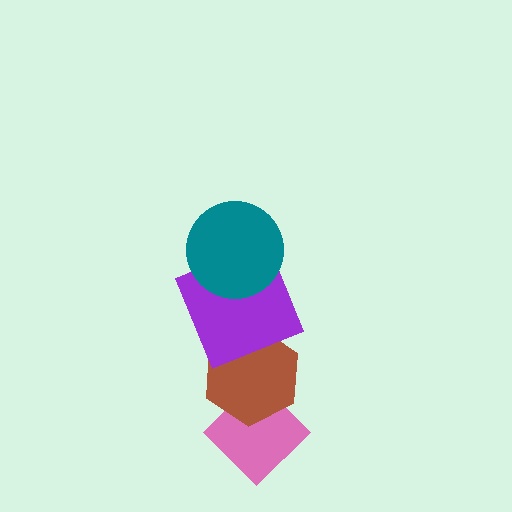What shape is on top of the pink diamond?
The brown hexagon is on top of the pink diamond.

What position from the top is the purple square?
The purple square is 2nd from the top.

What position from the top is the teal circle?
The teal circle is 1st from the top.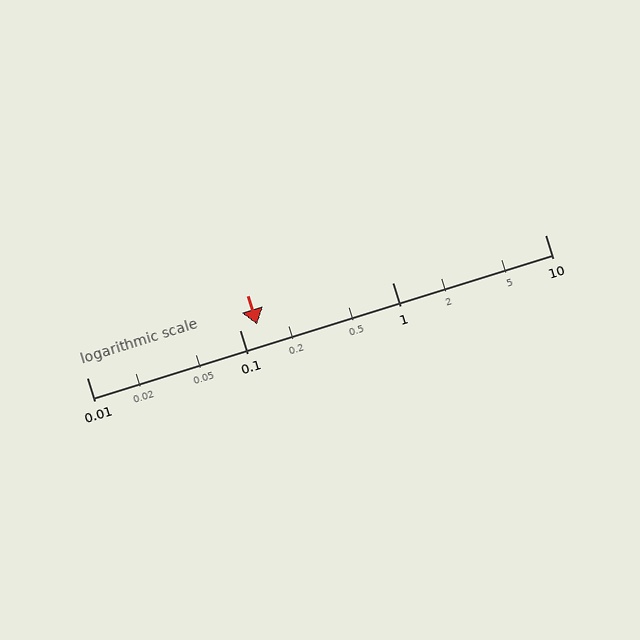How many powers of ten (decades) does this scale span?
The scale spans 3 decades, from 0.01 to 10.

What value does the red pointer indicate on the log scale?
The pointer indicates approximately 0.13.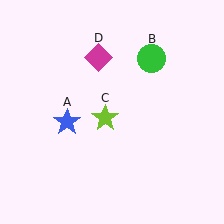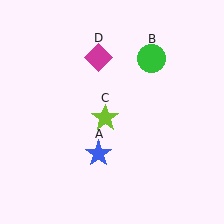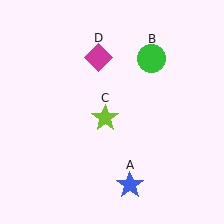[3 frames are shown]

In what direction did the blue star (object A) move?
The blue star (object A) moved down and to the right.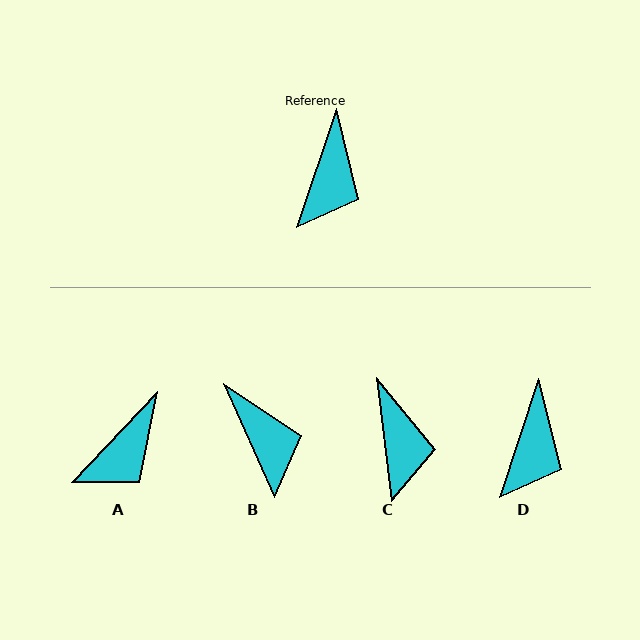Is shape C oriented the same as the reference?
No, it is off by about 25 degrees.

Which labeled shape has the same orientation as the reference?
D.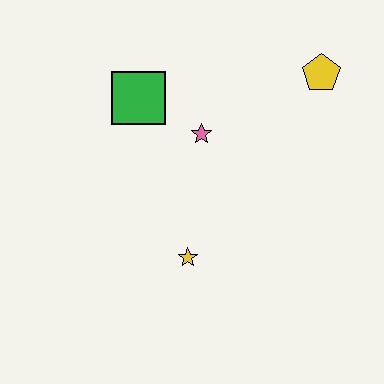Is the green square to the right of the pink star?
No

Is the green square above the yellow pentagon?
No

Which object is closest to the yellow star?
The pink star is closest to the yellow star.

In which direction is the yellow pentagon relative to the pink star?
The yellow pentagon is to the right of the pink star.